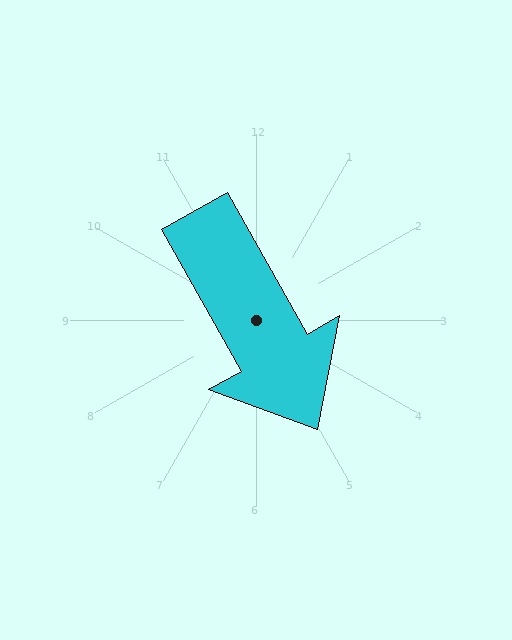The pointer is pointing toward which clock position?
Roughly 5 o'clock.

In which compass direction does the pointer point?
Southeast.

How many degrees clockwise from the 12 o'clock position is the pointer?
Approximately 151 degrees.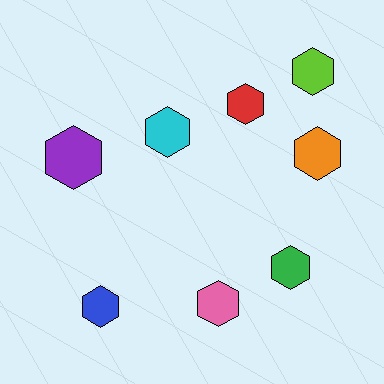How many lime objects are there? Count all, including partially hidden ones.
There is 1 lime object.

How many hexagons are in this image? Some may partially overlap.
There are 8 hexagons.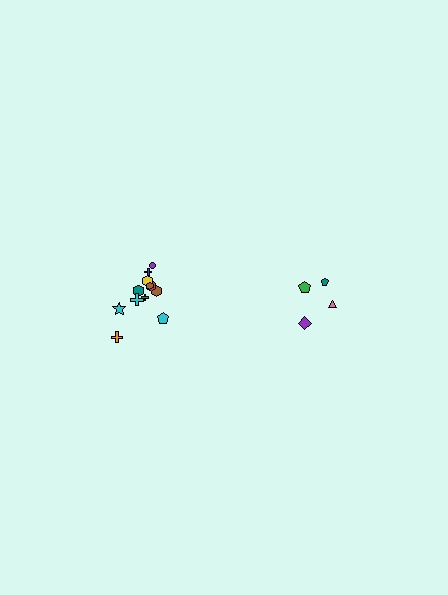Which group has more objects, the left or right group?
The left group.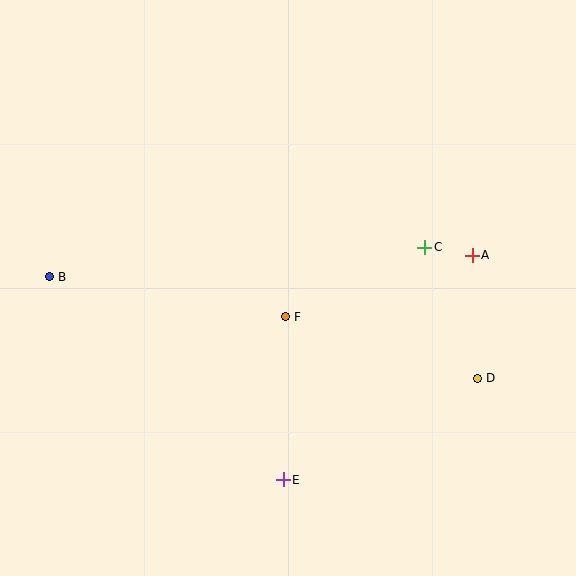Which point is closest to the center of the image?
Point F at (285, 317) is closest to the center.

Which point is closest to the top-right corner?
Point A is closest to the top-right corner.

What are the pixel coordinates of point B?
Point B is at (49, 277).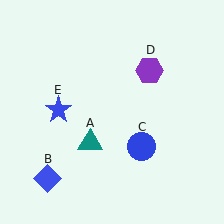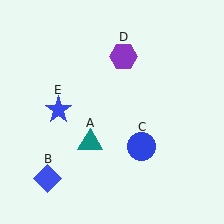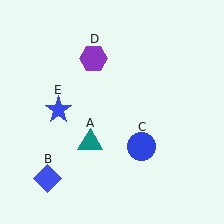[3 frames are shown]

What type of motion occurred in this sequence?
The purple hexagon (object D) rotated counterclockwise around the center of the scene.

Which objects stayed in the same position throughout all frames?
Teal triangle (object A) and blue diamond (object B) and blue circle (object C) and blue star (object E) remained stationary.